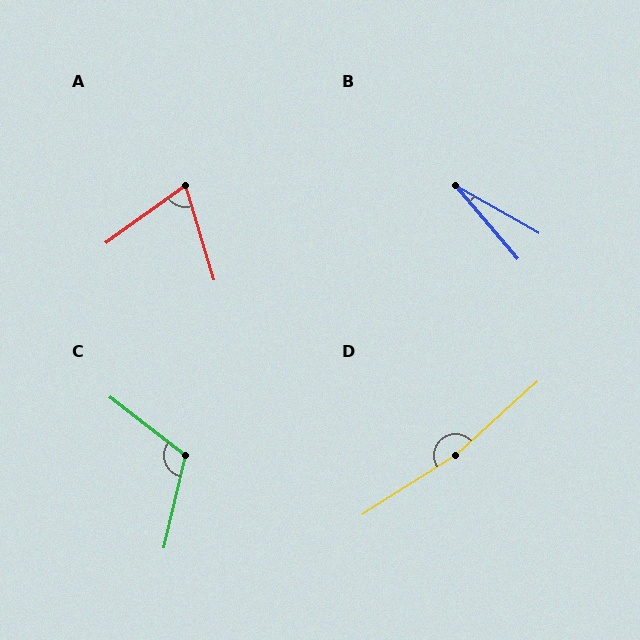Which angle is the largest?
D, at approximately 170 degrees.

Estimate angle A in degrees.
Approximately 71 degrees.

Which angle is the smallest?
B, at approximately 20 degrees.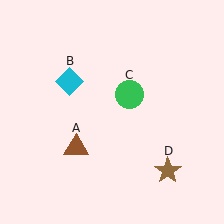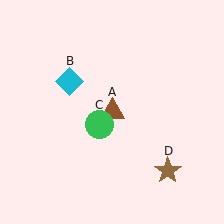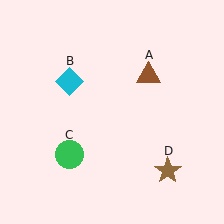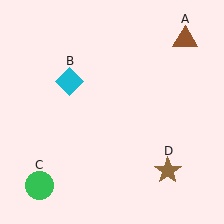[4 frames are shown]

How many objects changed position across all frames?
2 objects changed position: brown triangle (object A), green circle (object C).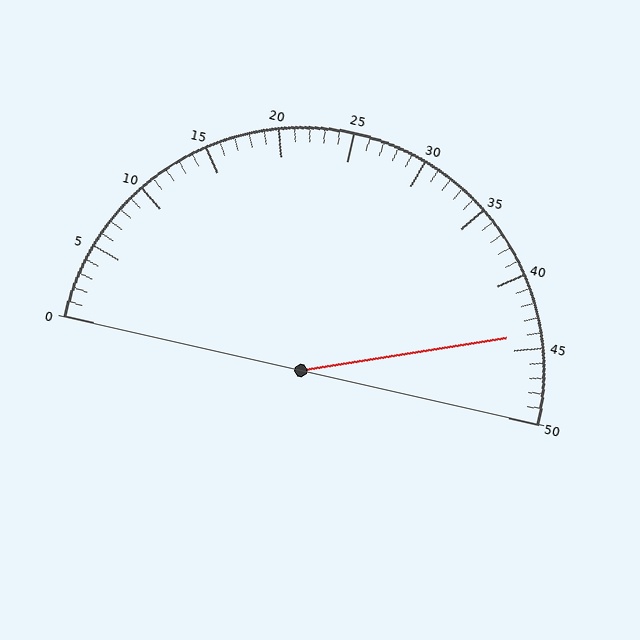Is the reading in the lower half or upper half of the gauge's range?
The reading is in the upper half of the range (0 to 50).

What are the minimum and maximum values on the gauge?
The gauge ranges from 0 to 50.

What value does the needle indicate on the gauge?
The needle indicates approximately 44.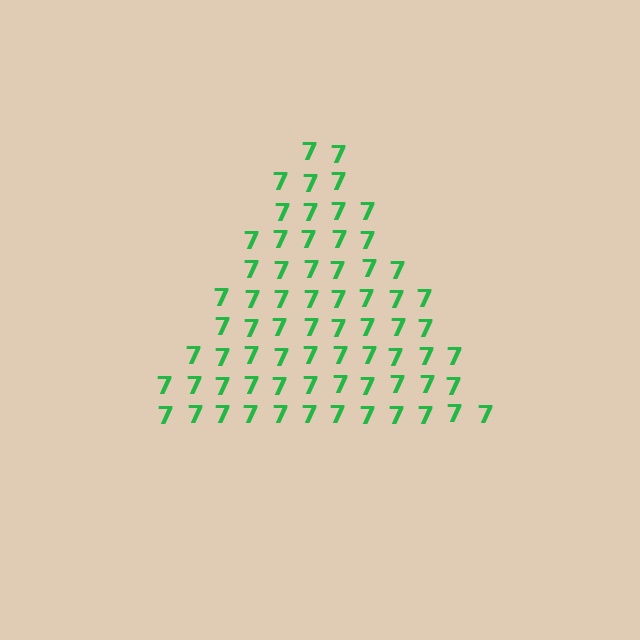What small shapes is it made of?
It is made of small digit 7's.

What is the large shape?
The large shape is a triangle.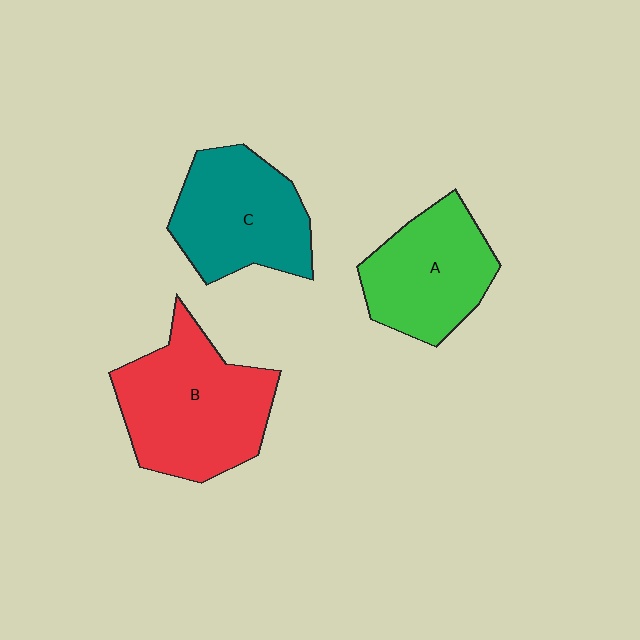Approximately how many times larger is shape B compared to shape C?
Approximately 1.2 times.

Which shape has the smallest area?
Shape A (green).